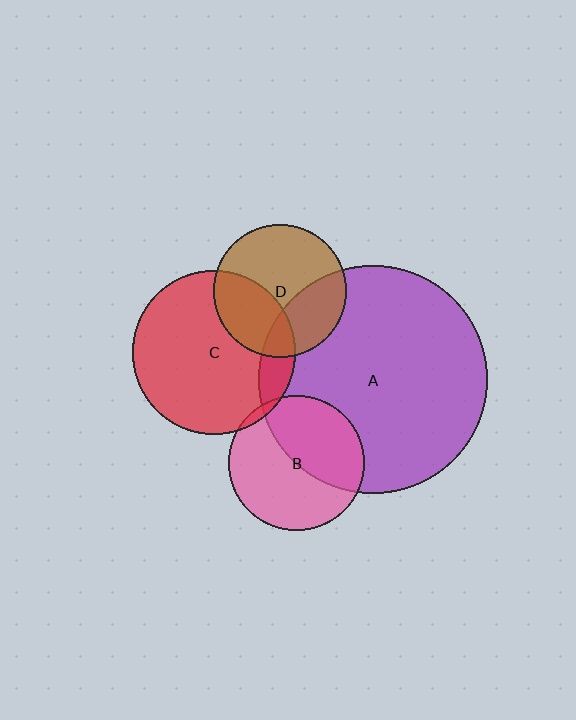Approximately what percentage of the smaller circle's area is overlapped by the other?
Approximately 30%.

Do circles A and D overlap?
Yes.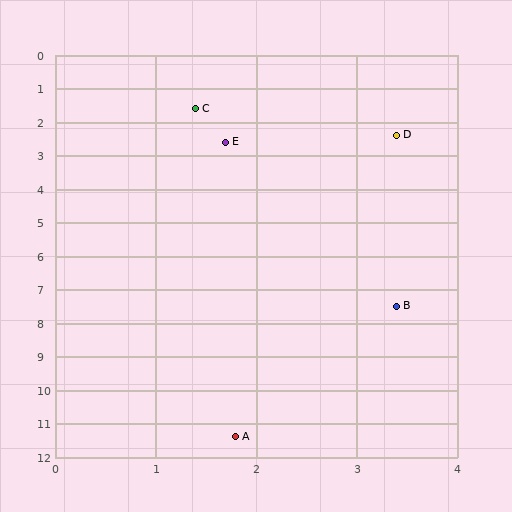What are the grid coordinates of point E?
Point E is at approximately (1.7, 2.6).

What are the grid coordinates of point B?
Point B is at approximately (3.4, 7.5).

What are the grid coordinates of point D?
Point D is at approximately (3.4, 2.4).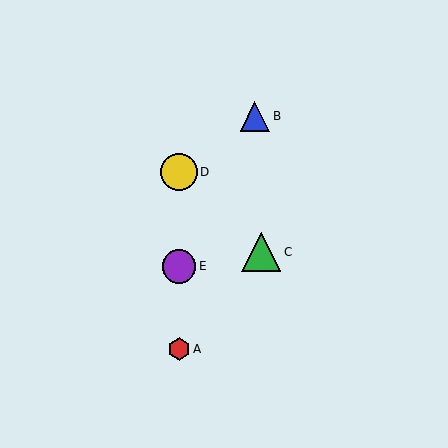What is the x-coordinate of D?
Object D is at x≈179.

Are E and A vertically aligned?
Yes, both are at x≈179.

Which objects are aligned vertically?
Objects A, D, E are aligned vertically.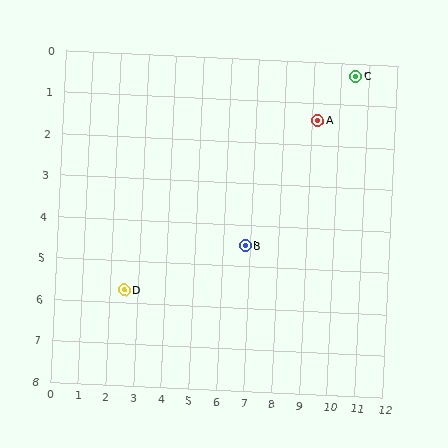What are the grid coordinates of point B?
Point B is at approximately (6.8, 4.5).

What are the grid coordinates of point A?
Point A is at approximately (9.2, 1.4).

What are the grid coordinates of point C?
Point C is at approximately (10.5, 0.3).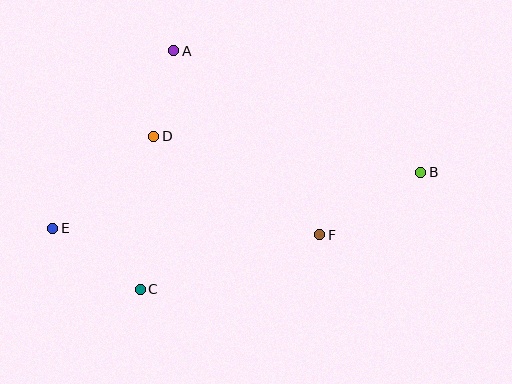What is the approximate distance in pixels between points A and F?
The distance between A and F is approximately 235 pixels.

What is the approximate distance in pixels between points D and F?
The distance between D and F is approximately 193 pixels.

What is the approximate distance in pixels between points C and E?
The distance between C and E is approximately 106 pixels.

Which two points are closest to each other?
Points A and D are closest to each other.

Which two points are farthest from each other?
Points B and E are farthest from each other.